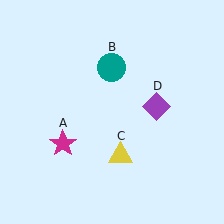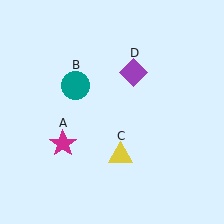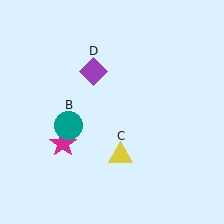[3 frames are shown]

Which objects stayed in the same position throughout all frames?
Magenta star (object A) and yellow triangle (object C) remained stationary.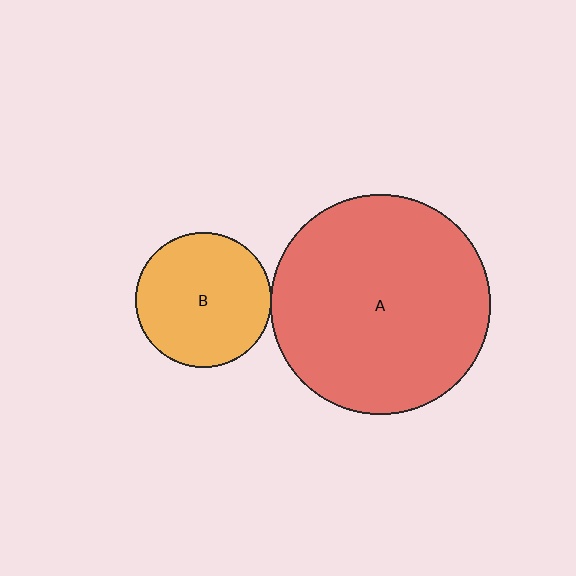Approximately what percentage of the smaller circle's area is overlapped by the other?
Approximately 5%.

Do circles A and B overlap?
Yes.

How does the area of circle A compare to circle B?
Approximately 2.6 times.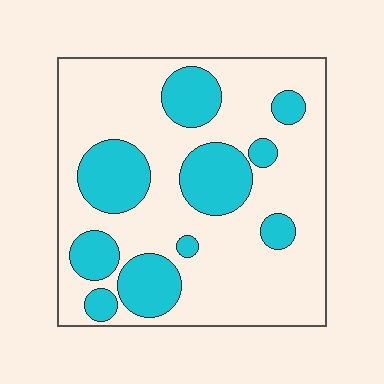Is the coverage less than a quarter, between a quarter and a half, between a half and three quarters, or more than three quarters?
Between a quarter and a half.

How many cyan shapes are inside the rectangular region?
10.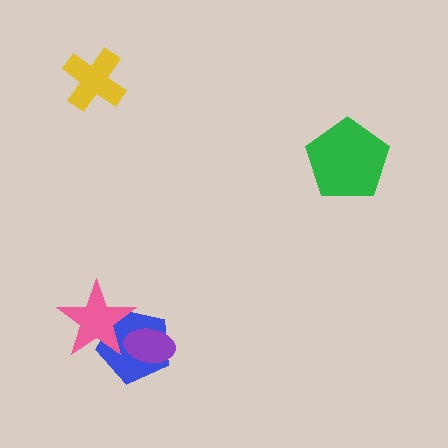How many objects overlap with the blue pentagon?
2 objects overlap with the blue pentagon.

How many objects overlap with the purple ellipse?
2 objects overlap with the purple ellipse.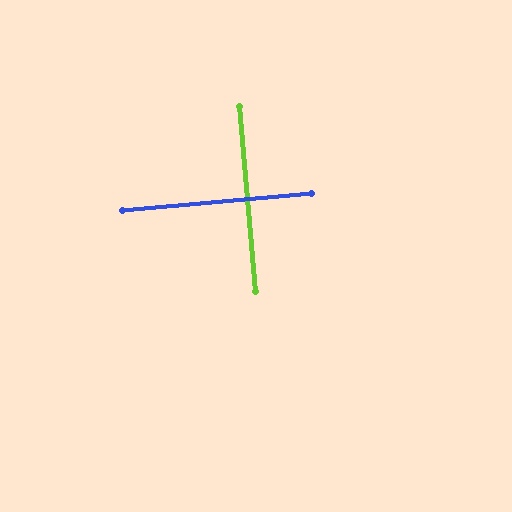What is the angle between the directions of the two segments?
Approximately 90 degrees.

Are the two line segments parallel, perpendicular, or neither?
Perpendicular — they meet at approximately 90°.